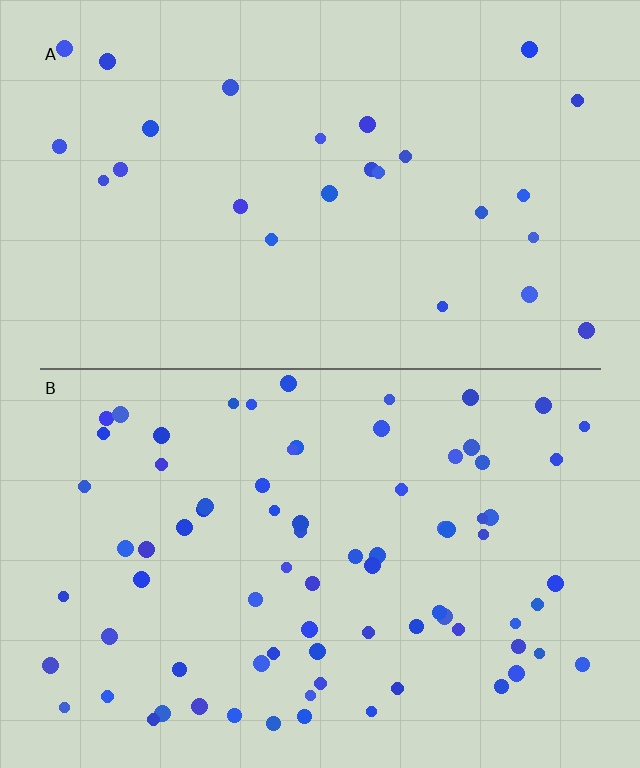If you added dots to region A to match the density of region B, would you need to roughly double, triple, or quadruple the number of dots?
Approximately triple.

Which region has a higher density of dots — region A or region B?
B (the bottom).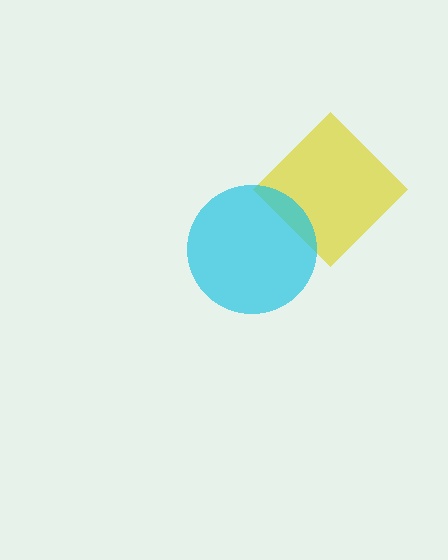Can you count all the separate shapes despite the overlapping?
Yes, there are 2 separate shapes.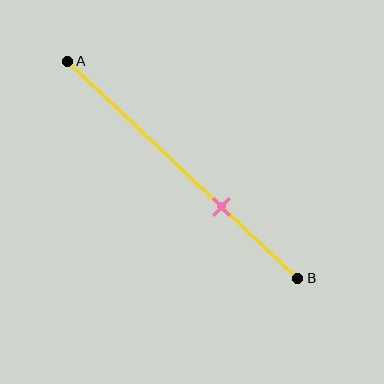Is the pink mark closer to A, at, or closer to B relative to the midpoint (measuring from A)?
The pink mark is closer to point B than the midpoint of segment AB.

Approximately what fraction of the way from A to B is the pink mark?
The pink mark is approximately 65% of the way from A to B.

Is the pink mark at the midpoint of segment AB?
No, the mark is at about 65% from A, not at the 50% midpoint.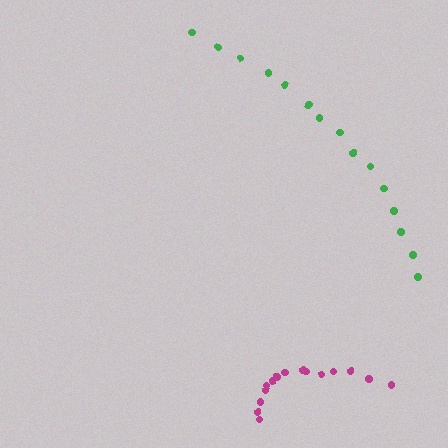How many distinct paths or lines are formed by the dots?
There are 2 distinct paths.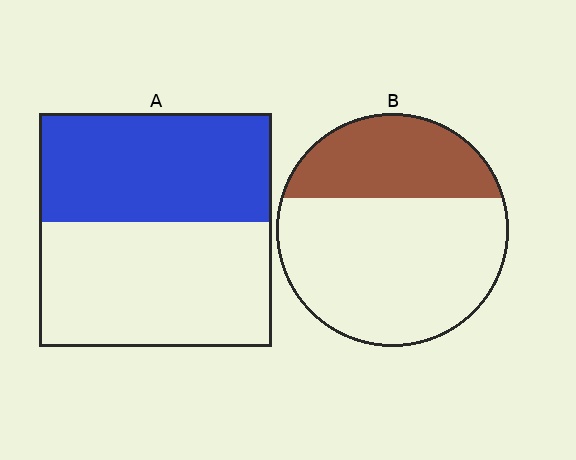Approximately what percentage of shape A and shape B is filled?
A is approximately 45% and B is approximately 35%.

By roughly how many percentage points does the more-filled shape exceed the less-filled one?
By roughly 15 percentage points (A over B).